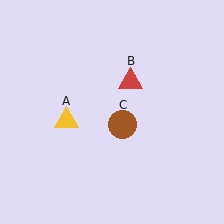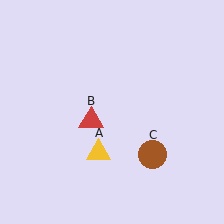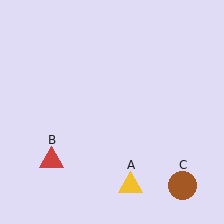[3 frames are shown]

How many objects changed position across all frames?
3 objects changed position: yellow triangle (object A), red triangle (object B), brown circle (object C).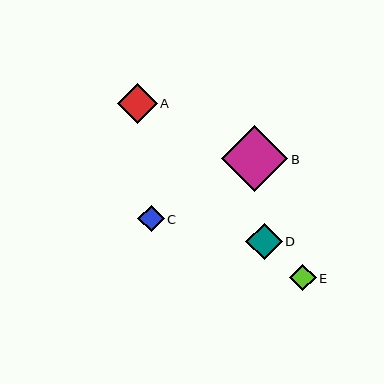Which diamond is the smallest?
Diamond C is the smallest with a size of approximately 26 pixels.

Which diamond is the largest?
Diamond B is the largest with a size of approximately 67 pixels.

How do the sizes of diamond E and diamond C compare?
Diamond E and diamond C are approximately the same size.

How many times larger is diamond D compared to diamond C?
Diamond D is approximately 1.4 times the size of diamond C.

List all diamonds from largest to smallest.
From largest to smallest: B, A, D, E, C.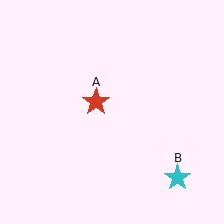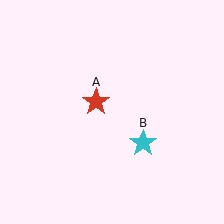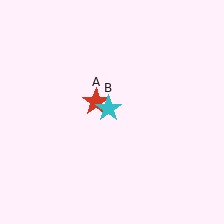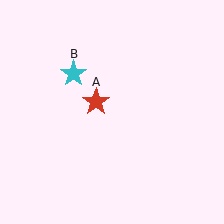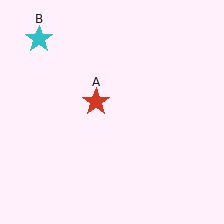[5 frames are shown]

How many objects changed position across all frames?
1 object changed position: cyan star (object B).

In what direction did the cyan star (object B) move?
The cyan star (object B) moved up and to the left.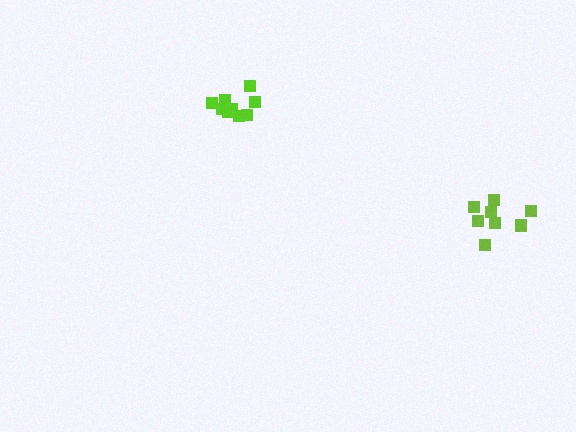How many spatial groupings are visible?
There are 2 spatial groupings.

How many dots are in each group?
Group 1: 8 dots, Group 2: 9 dots (17 total).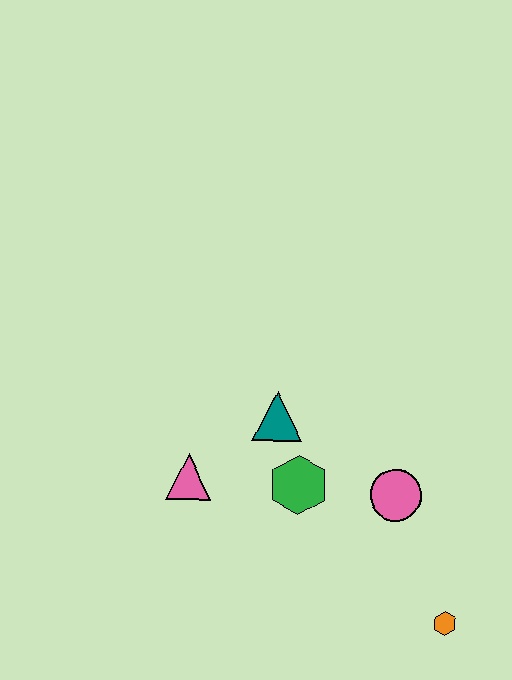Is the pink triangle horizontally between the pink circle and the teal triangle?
No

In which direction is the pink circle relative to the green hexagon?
The pink circle is to the right of the green hexagon.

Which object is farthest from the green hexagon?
The orange hexagon is farthest from the green hexagon.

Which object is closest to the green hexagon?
The teal triangle is closest to the green hexagon.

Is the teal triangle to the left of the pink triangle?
No